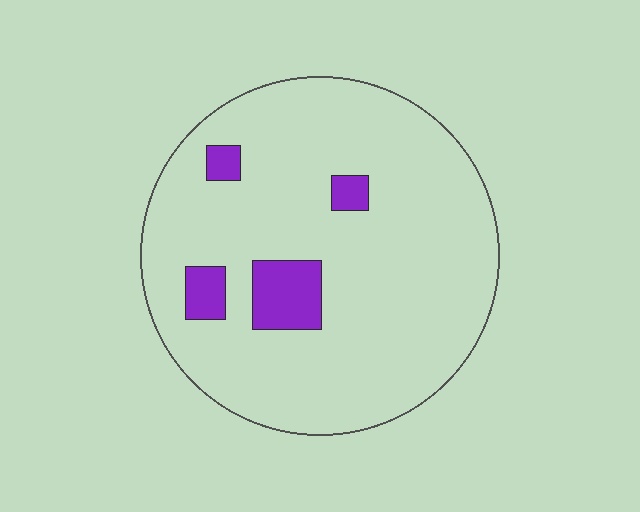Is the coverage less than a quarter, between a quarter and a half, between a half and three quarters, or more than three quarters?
Less than a quarter.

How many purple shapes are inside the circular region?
4.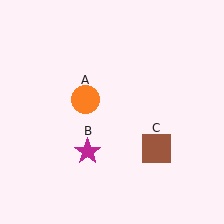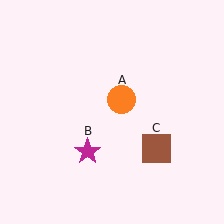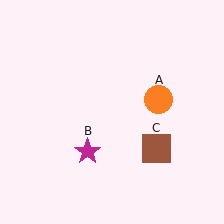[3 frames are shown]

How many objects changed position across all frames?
1 object changed position: orange circle (object A).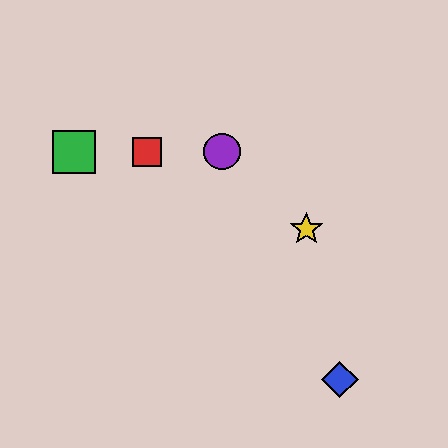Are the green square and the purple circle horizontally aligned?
Yes, both are at y≈152.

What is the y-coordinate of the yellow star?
The yellow star is at y≈229.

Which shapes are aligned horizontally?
The red square, the green square, the purple circle are aligned horizontally.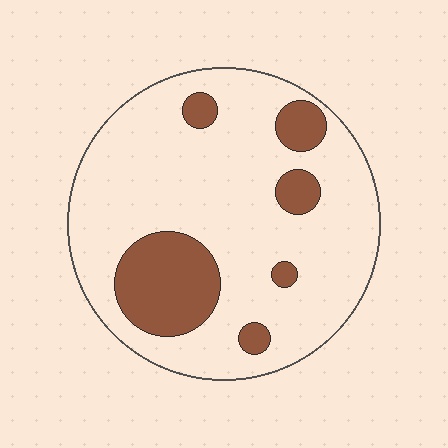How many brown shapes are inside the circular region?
6.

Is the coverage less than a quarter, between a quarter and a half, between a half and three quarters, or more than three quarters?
Less than a quarter.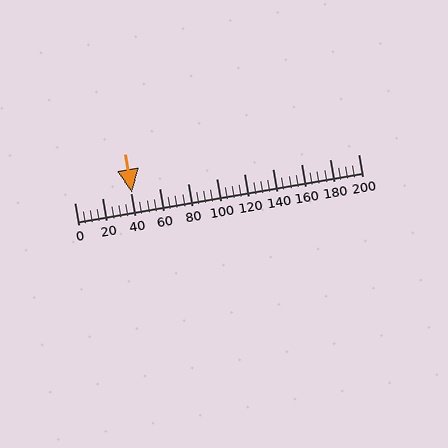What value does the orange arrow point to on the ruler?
The orange arrow points to approximately 40.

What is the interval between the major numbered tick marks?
The major tick marks are spaced 20 units apart.